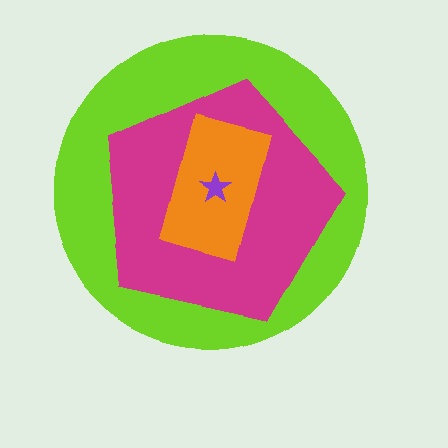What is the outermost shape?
The lime circle.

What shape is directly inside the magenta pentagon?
The orange rectangle.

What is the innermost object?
The purple star.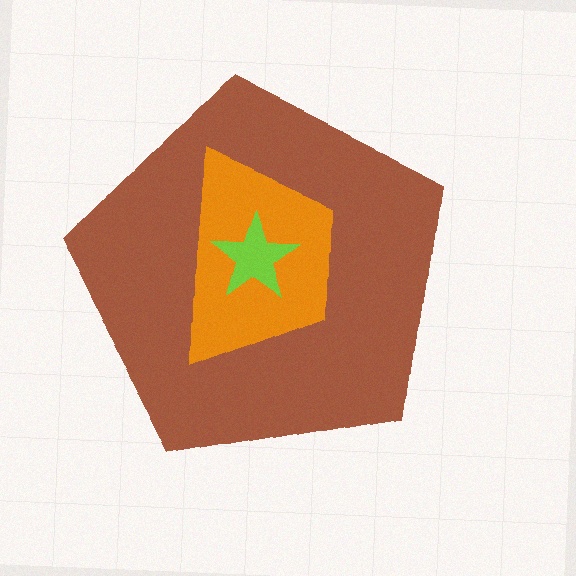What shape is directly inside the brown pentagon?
The orange trapezoid.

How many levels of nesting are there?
3.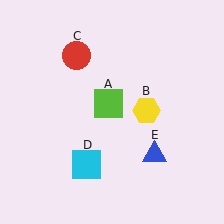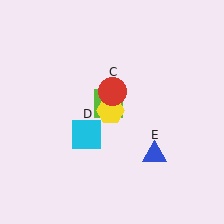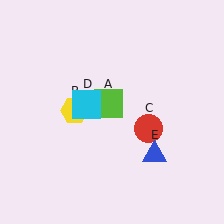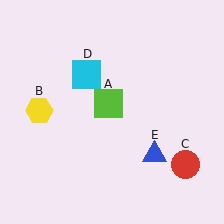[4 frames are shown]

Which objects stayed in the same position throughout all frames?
Lime square (object A) and blue triangle (object E) remained stationary.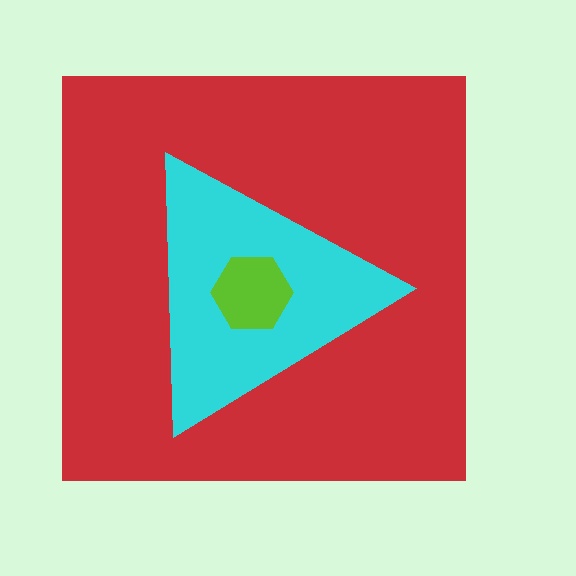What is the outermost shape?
The red square.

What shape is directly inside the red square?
The cyan triangle.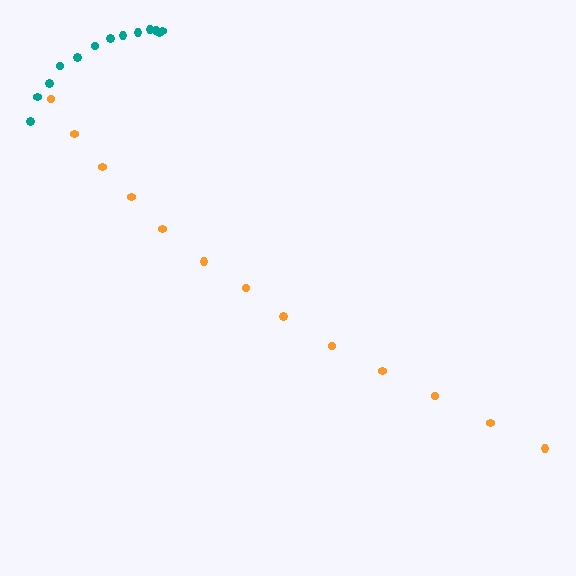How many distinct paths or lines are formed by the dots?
There are 2 distinct paths.